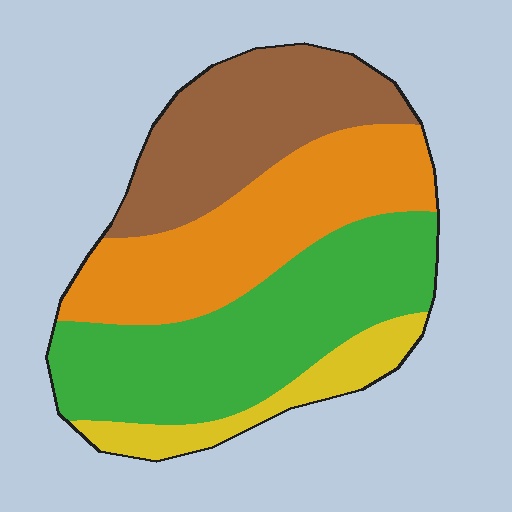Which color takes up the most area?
Green, at roughly 35%.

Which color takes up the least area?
Yellow, at roughly 10%.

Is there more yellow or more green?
Green.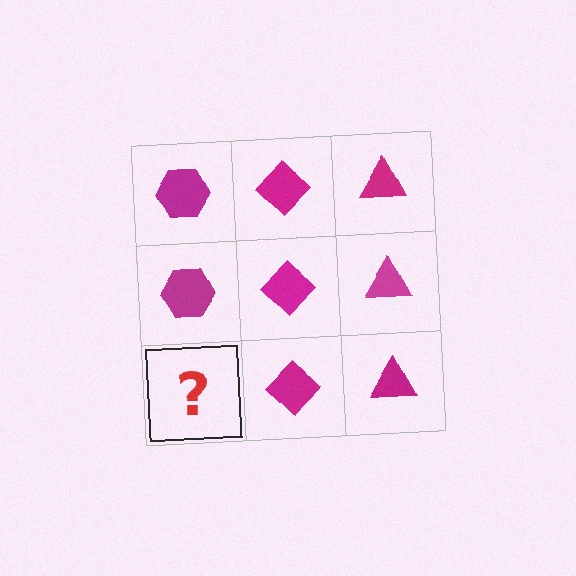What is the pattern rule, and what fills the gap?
The rule is that each column has a consistent shape. The gap should be filled with a magenta hexagon.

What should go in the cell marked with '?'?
The missing cell should contain a magenta hexagon.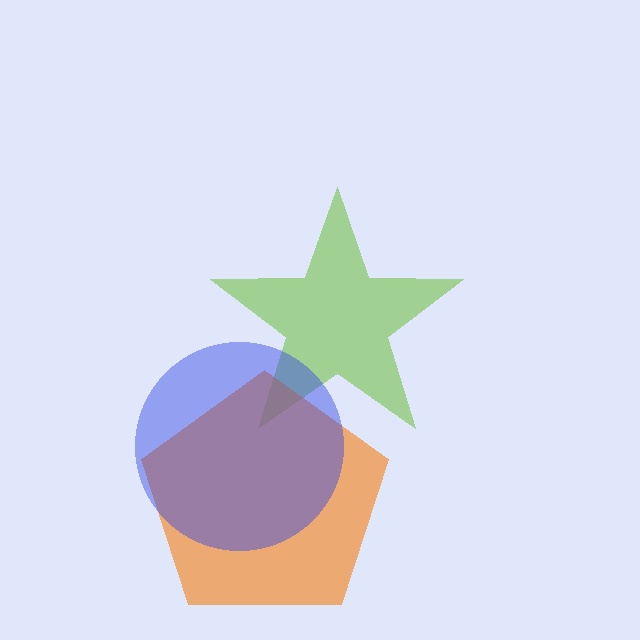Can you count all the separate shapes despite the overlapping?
Yes, there are 3 separate shapes.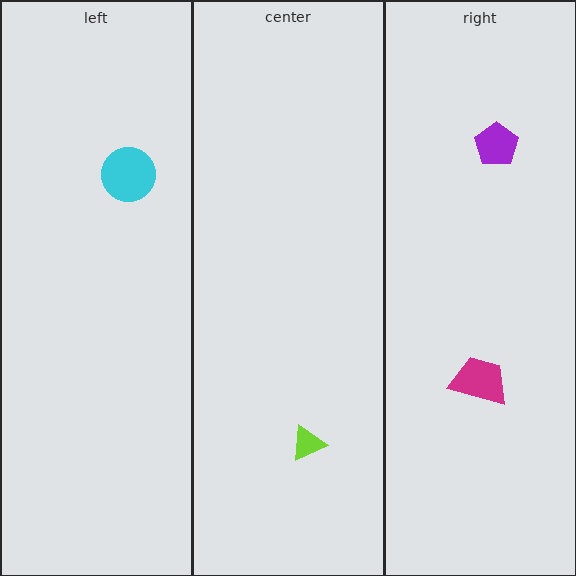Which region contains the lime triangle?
The center region.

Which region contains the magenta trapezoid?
The right region.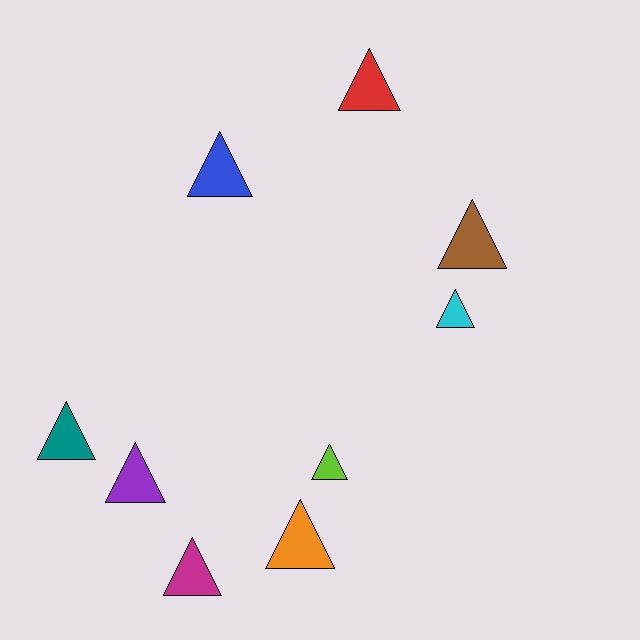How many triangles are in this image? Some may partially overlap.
There are 9 triangles.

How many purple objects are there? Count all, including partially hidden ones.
There is 1 purple object.